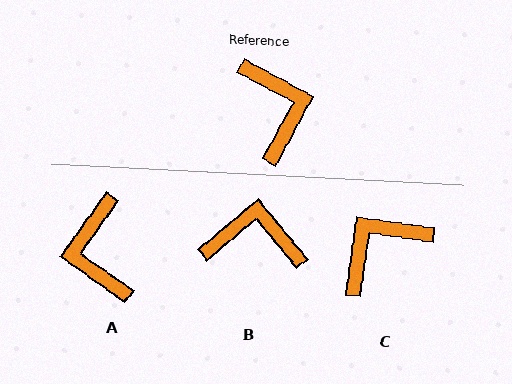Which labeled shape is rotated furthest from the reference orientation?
A, about 173 degrees away.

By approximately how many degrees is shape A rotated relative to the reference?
Approximately 173 degrees counter-clockwise.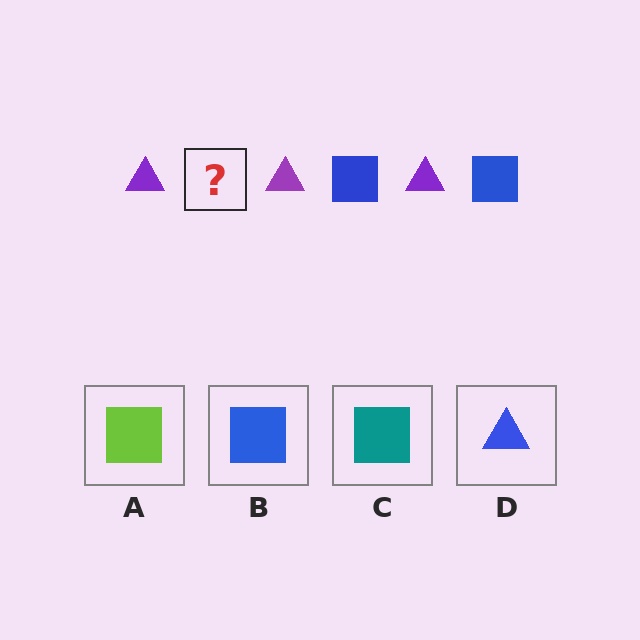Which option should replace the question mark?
Option B.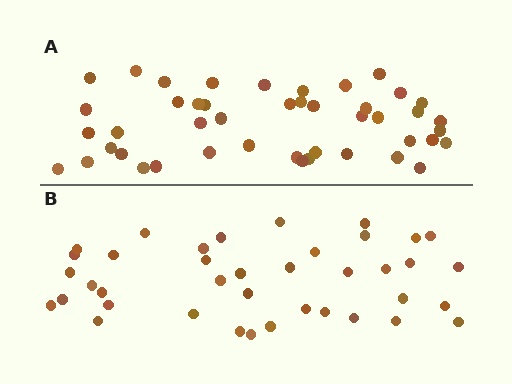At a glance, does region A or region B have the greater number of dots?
Region A (the top region) has more dots.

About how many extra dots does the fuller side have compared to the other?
Region A has about 6 more dots than region B.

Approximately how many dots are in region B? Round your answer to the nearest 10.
About 40 dots. (The exact count is 39, which rounds to 40.)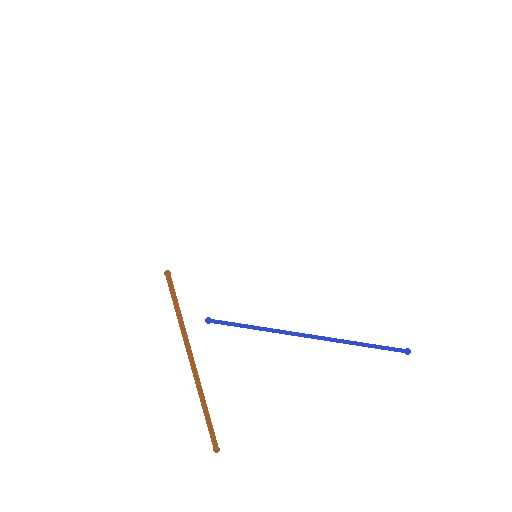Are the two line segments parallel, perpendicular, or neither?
Neither parallel nor perpendicular — they differ by about 65°.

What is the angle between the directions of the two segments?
Approximately 65 degrees.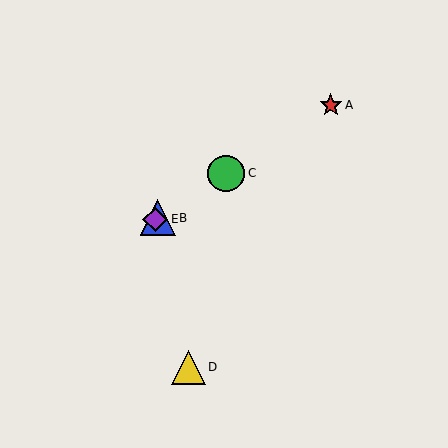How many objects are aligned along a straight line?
4 objects (A, B, C, E) are aligned along a straight line.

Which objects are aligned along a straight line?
Objects A, B, C, E are aligned along a straight line.